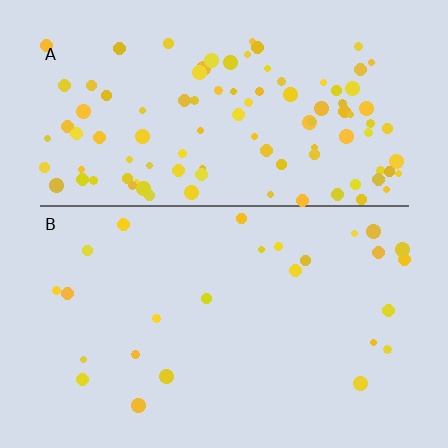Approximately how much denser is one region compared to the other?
Approximately 3.8× — region A over region B.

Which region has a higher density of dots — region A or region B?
A (the top).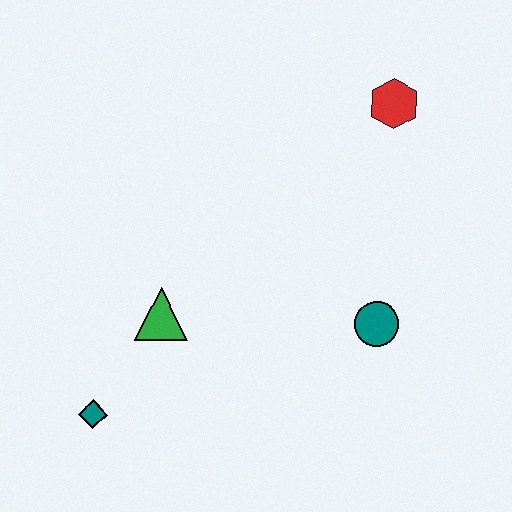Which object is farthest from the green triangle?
The red hexagon is farthest from the green triangle.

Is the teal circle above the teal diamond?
Yes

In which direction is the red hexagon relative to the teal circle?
The red hexagon is above the teal circle.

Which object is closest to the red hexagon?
The teal circle is closest to the red hexagon.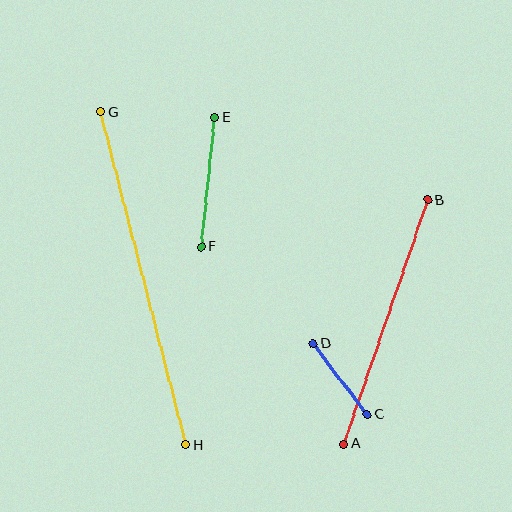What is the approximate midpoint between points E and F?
The midpoint is at approximately (208, 182) pixels.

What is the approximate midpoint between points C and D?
The midpoint is at approximately (340, 379) pixels.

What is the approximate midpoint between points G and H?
The midpoint is at approximately (143, 278) pixels.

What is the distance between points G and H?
The distance is approximately 344 pixels.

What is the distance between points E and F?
The distance is approximately 130 pixels.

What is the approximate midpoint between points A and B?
The midpoint is at approximately (386, 322) pixels.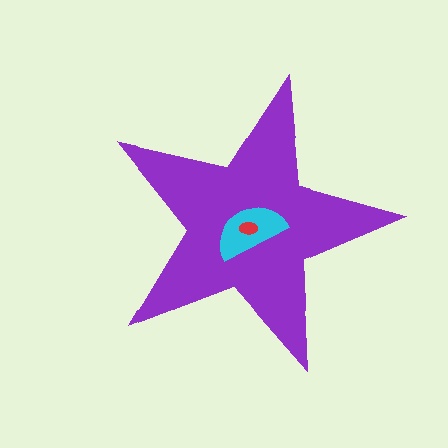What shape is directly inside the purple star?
The cyan semicircle.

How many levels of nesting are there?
3.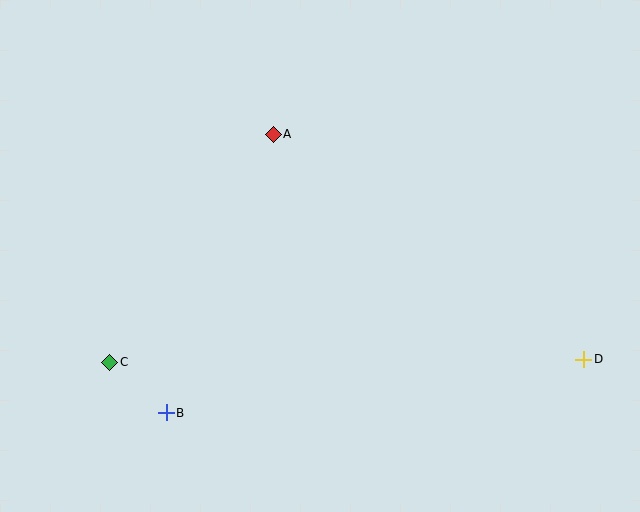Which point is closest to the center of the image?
Point A at (273, 134) is closest to the center.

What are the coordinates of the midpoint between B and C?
The midpoint between B and C is at (138, 387).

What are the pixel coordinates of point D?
Point D is at (584, 359).